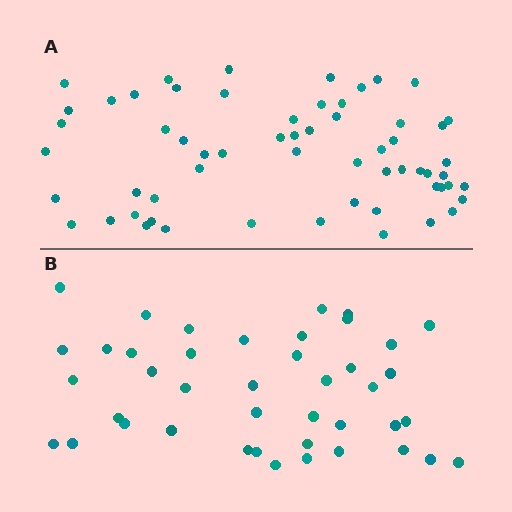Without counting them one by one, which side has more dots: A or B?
Region A (the top region) has more dots.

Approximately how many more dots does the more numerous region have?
Region A has approximately 20 more dots than region B.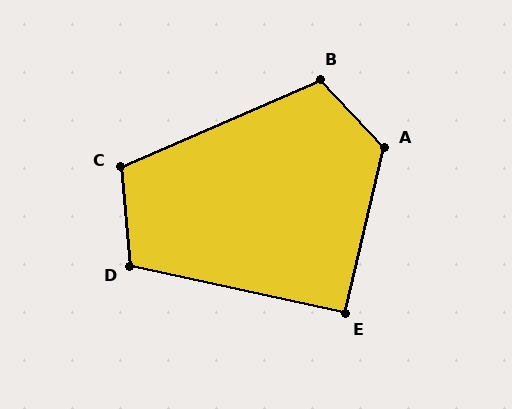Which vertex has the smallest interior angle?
E, at approximately 91 degrees.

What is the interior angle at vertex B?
Approximately 110 degrees (obtuse).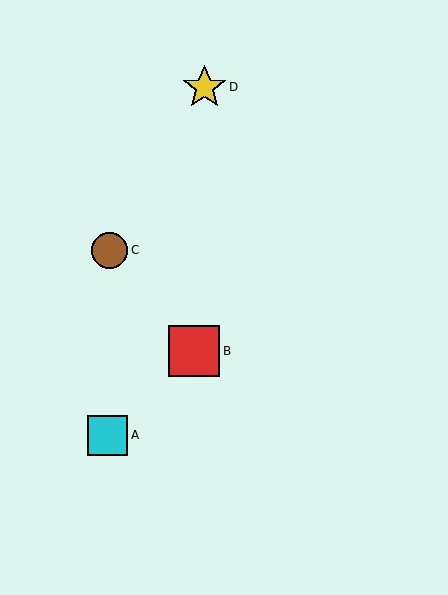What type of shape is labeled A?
Shape A is a cyan square.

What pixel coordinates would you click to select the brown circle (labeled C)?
Click at (109, 250) to select the brown circle C.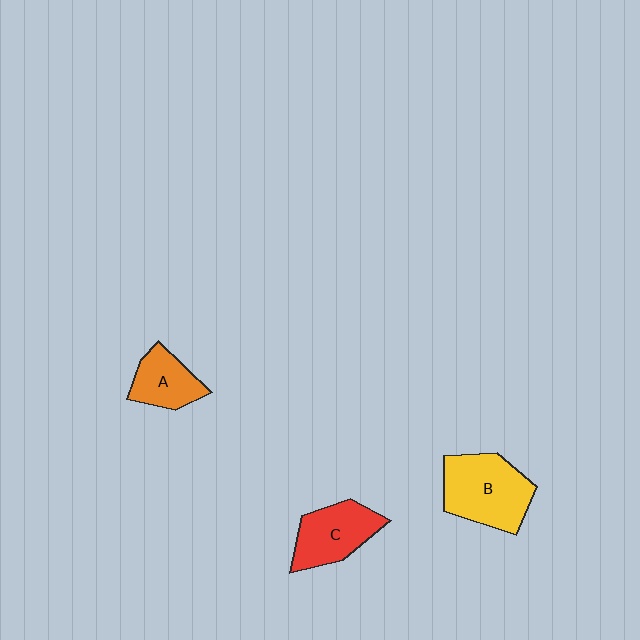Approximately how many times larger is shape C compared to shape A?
Approximately 1.3 times.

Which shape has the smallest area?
Shape A (orange).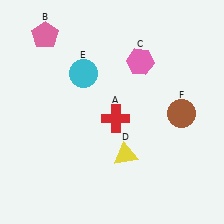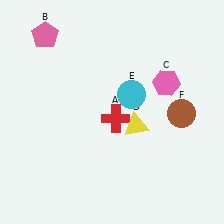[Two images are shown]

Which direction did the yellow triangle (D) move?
The yellow triangle (D) moved up.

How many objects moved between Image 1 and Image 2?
3 objects moved between the two images.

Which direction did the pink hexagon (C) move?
The pink hexagon (C) moved right.